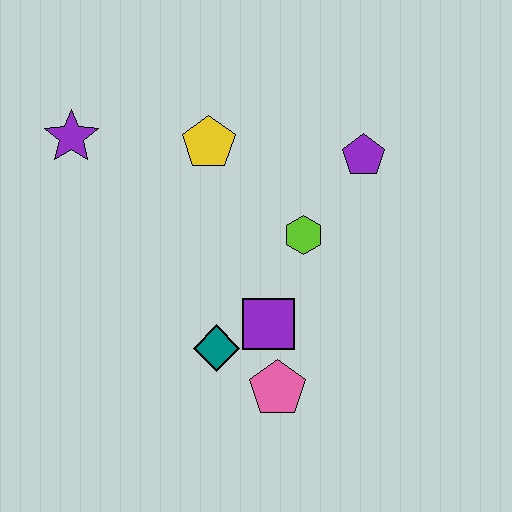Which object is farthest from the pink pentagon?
The purple star is farthest from the pink pentagon.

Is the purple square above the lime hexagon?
No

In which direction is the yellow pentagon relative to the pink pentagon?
The yellow pentagon is above the pink pentagon.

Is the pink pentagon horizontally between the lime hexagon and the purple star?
Yes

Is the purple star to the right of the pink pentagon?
No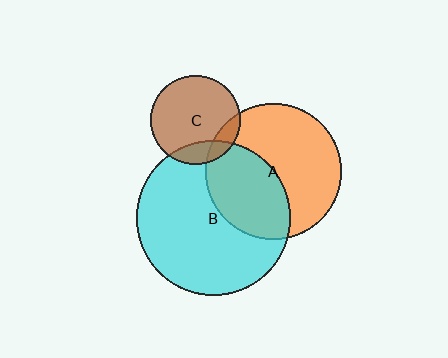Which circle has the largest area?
Circle B (cyan).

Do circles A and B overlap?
Yes.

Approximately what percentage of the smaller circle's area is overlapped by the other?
Approximately 40%.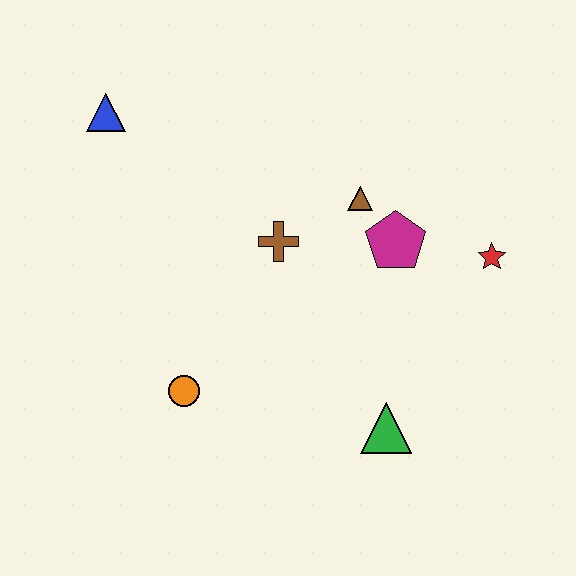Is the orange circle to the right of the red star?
No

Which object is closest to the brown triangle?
The magenta pentagon is closest to the brown triangle.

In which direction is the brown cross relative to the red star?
The brown cross is to the left of the red star.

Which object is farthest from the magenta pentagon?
The blue triangle is farthest from the magenta pentagon.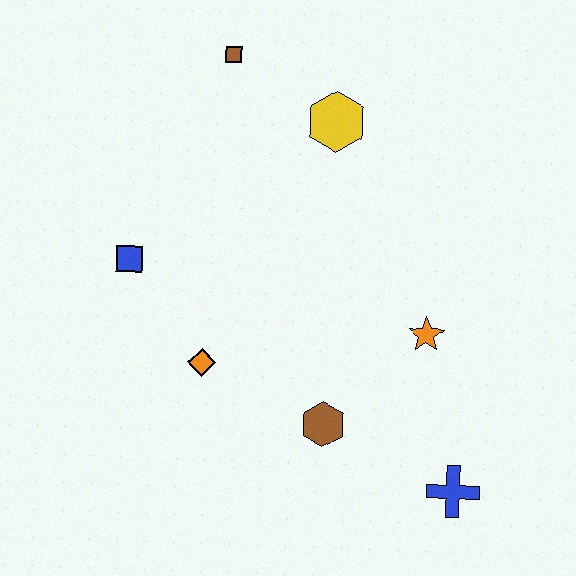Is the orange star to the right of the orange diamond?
Yes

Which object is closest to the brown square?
The yellow hexagon is closest to the brown square.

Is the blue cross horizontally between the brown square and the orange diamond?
No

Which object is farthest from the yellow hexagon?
The blue cross is farthest from the yellow hexagon.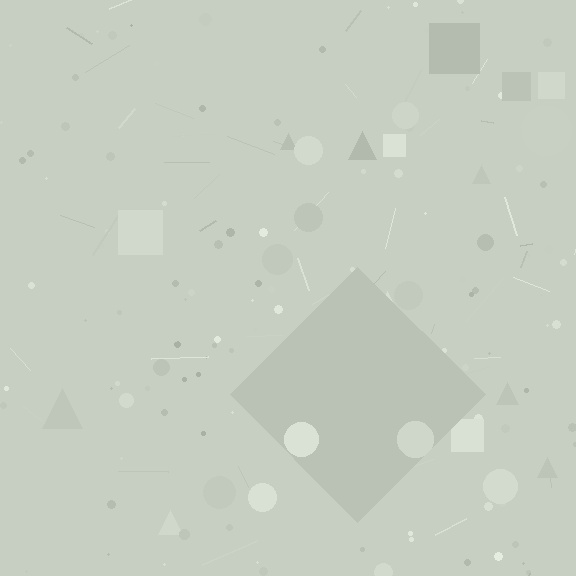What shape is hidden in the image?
A diamond is hidden in the image.